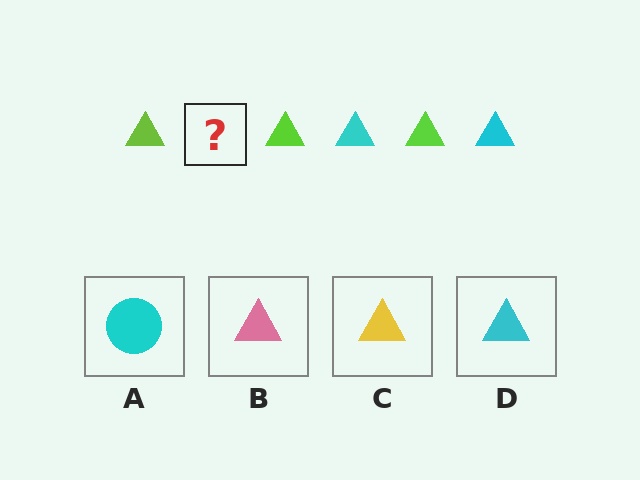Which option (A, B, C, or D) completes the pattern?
D.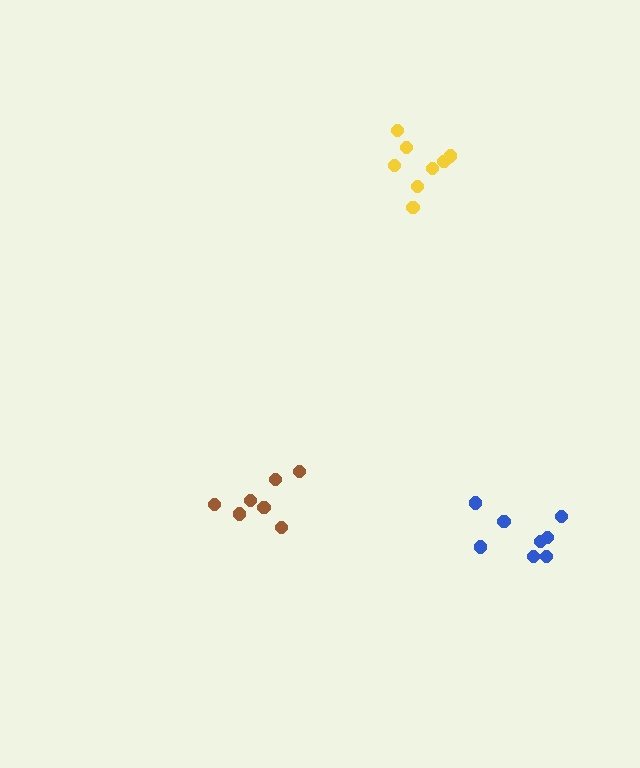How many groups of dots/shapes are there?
There are 3 groups.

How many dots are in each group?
Group 1: 7 dots, Group 2: 8 dots, Group 3: 8 dots (23 total).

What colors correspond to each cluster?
The clusters are colored: brown, yellow, blue.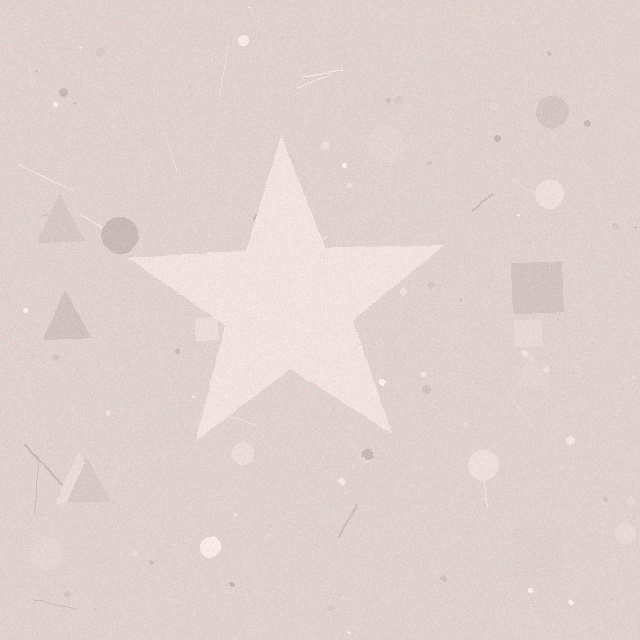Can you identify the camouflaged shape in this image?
The camouflaged shape is a star.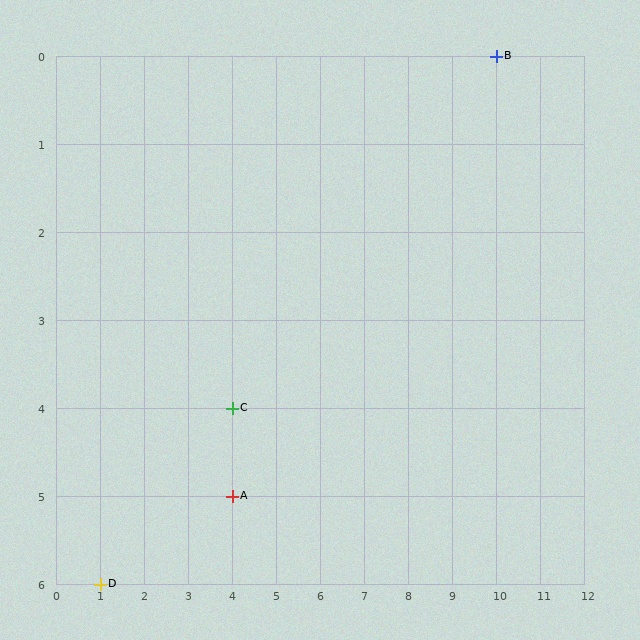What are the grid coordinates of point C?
Point C is at grid coordinates (4, 4).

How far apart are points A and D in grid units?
Points A and D are 3 columns and 1 row apart (about 3.2 grid units diagonally).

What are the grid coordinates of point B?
Point B is at grid coordinates (10, 0).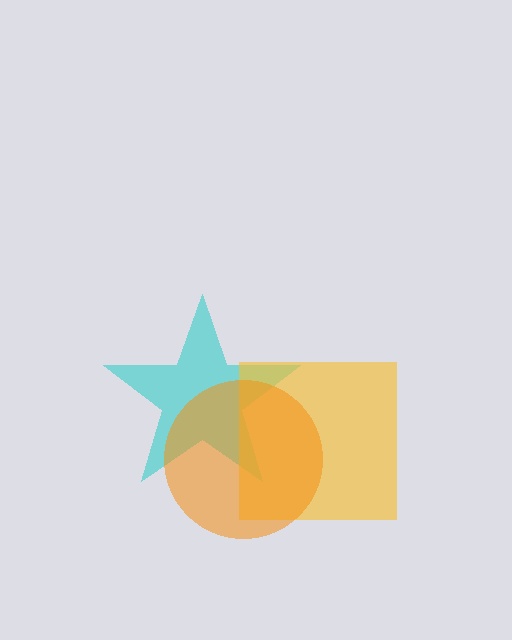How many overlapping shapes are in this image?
There are 3 overlapping shapes in the image.